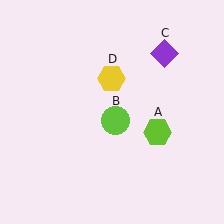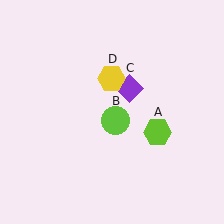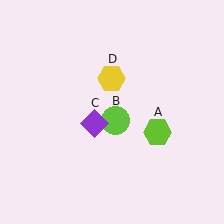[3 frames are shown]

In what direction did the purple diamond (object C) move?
The purple diamond (object C) moved down and to the left.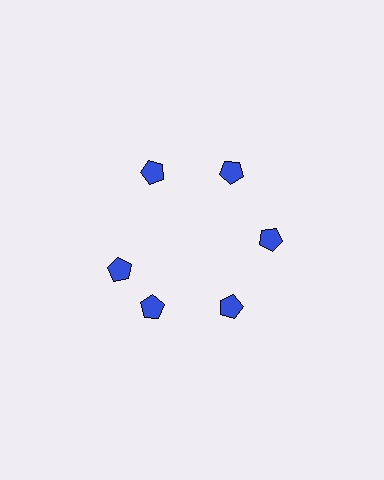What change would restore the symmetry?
The symmetry would be restored by rotating it back into even spacing with its neighbors so that all 6 pentagons sit at equal angles and equal distance from the center.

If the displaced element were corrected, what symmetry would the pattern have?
It would have 6-fold rotational symmetry — the pattern would map onto itself every 60 degrees.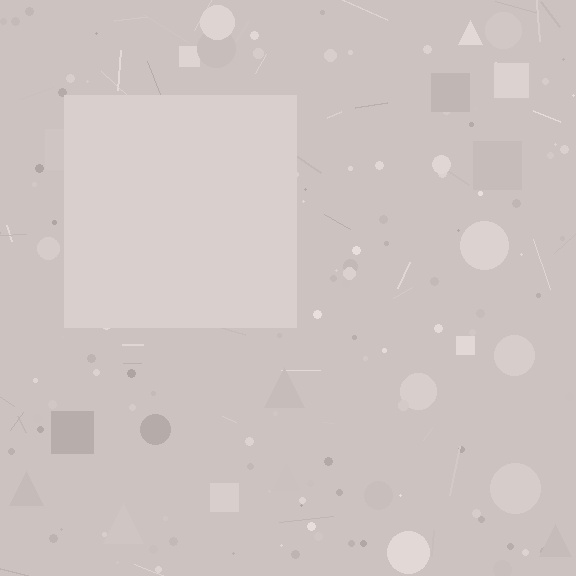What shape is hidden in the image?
A square is hidden in the image.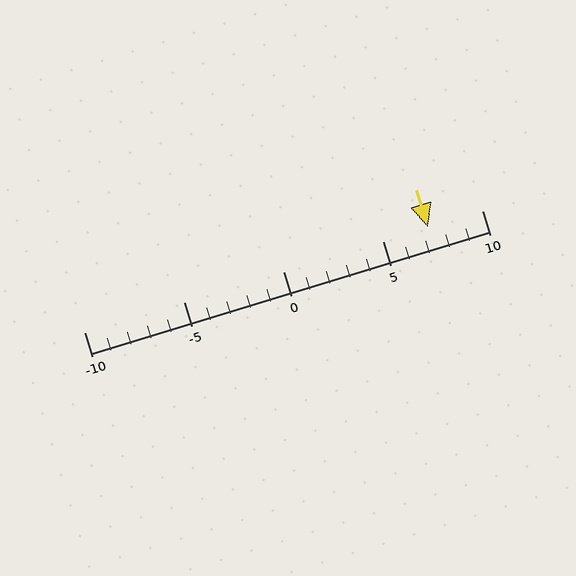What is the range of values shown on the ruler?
The ruler shows values from -10 to 10.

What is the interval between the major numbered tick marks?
The major tick marks are spaced 5 units apart.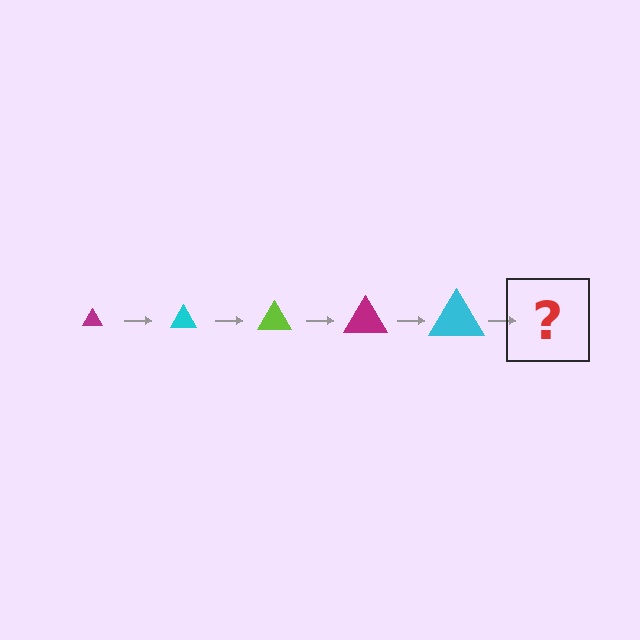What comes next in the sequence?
The next element should be a lime triangle, larger than the previous one.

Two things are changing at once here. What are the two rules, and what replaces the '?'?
The two rules are that the triangle grows larger each step and the color cycles through magenta, cyan, and lime. The '?' should be a lime triangle, larger than the previous one.